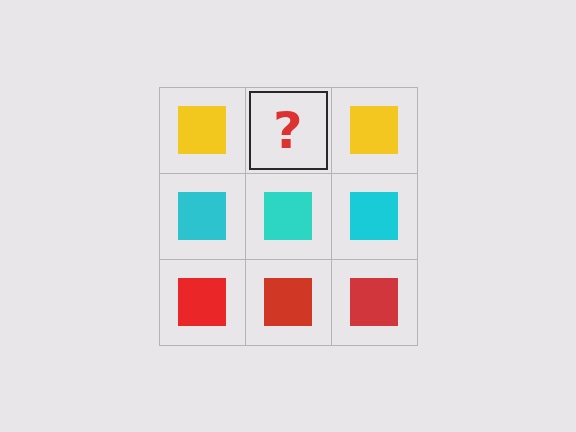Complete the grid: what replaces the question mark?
The question mark should be replaced with a yellow square.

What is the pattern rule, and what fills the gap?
The rule is that each row has a consistent color. The gap should be filled with a yellow square.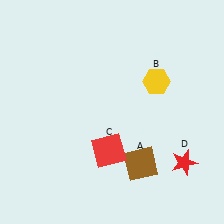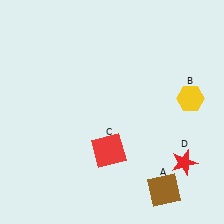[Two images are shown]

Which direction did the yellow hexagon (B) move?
The yellow hexagon (B) moved right.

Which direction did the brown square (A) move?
The brown square (A) moved down.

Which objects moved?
The objects that moved are: the brown square (A), the yellow hexagon (B).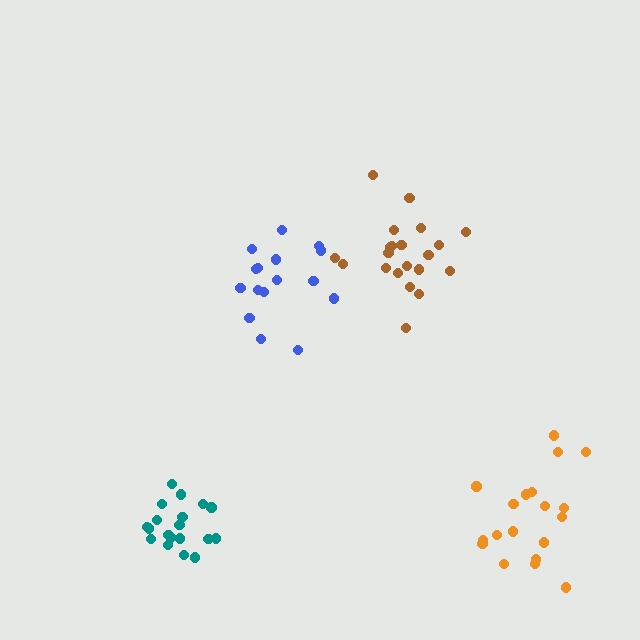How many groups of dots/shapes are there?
There are 4 groups.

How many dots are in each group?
Group 1: 19 dots, Group 2: 16 dots, Group 3: 19 dots, Group 4: 21 dots (75 total).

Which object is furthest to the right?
The orange cluster is rightmost.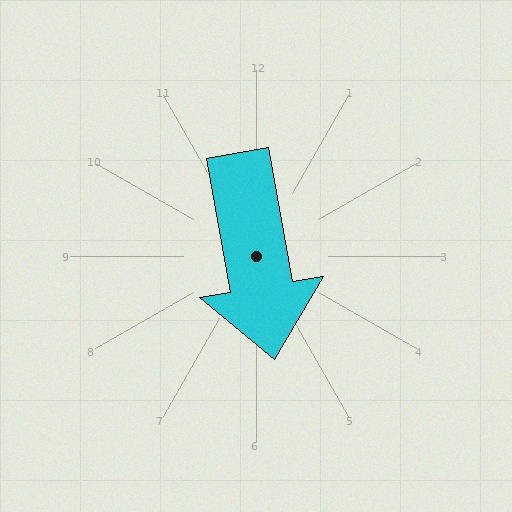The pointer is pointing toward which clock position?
Roughly 6 o'clock.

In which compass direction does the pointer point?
South.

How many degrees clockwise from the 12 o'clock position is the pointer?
Approximately 170 degrees.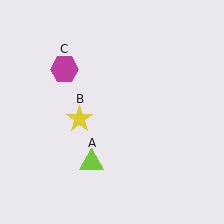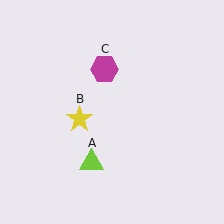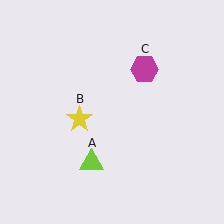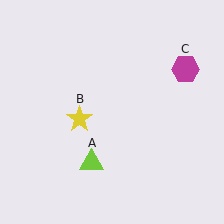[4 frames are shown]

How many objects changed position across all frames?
1 object changed position: magenta hexagon (object C).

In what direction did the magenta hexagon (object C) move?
The magenta hexagon (object C) moved right.